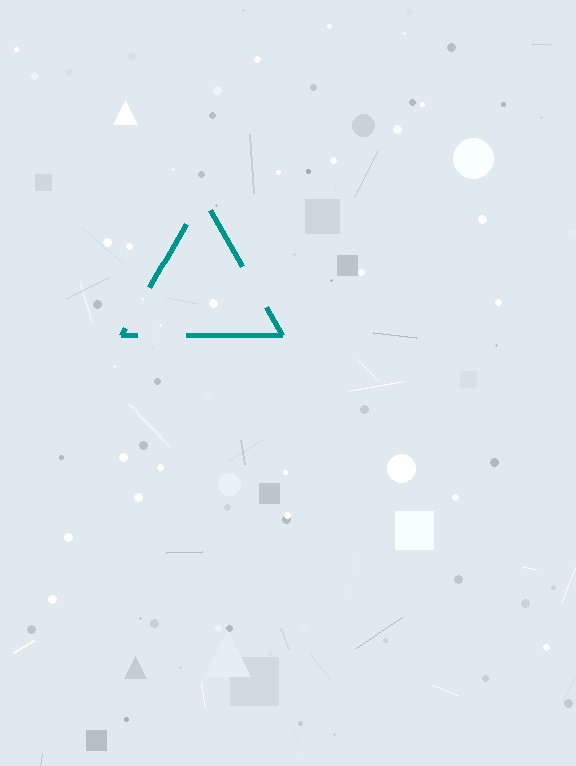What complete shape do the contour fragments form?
The contour fragments form a triangle.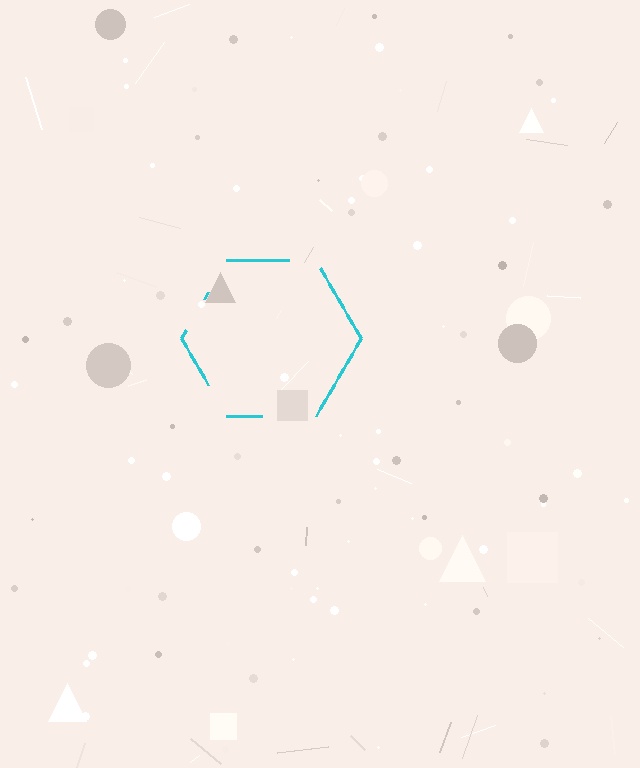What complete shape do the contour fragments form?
The contour fragments form a hexagon.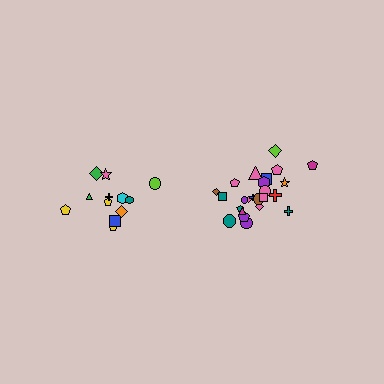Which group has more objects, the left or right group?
The right group.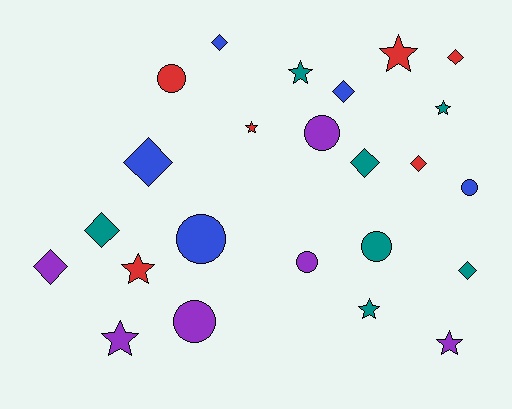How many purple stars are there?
There are 2 purple stars.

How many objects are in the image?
There are 24 objects.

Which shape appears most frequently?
Diamond, with 9 objects.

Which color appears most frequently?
Teal, with 7 objects.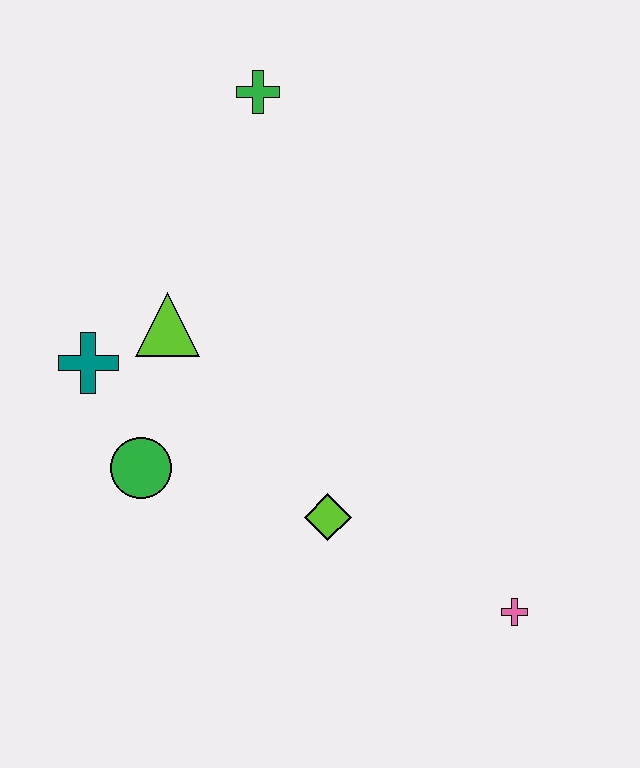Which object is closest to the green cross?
The lime triangle is closest to the green cross.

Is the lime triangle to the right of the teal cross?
Yes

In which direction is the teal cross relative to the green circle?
The teal cross is above the green circle.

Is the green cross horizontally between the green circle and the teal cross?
No